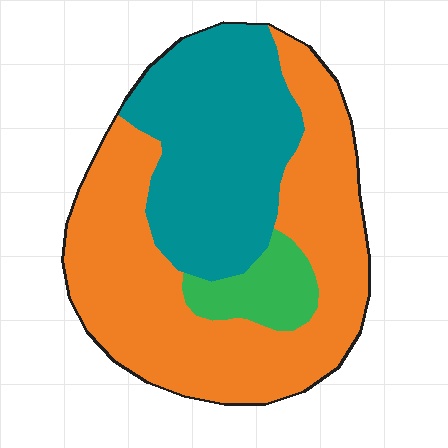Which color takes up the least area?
Green, at roughly 10%.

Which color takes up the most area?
Orange, at roughly 55%.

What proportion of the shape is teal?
Teal takes up about three eighths (3/8) of the shape.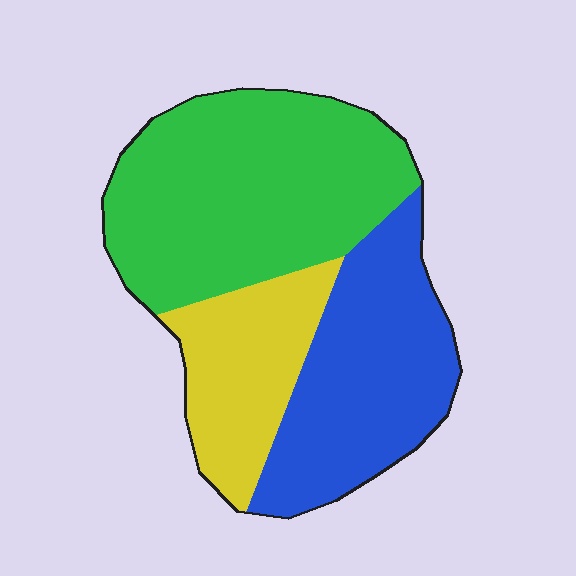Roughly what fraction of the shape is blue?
Blue covers 33% of the shape.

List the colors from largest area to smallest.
From largest to smallest: green, blue, yellow.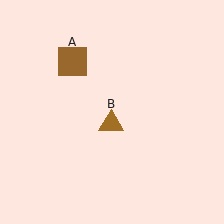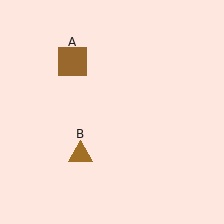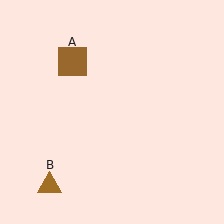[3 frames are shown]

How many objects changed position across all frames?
1 object changed position: brown triangle (object B).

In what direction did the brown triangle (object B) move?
The brown triangle (object B) moved down and to the left.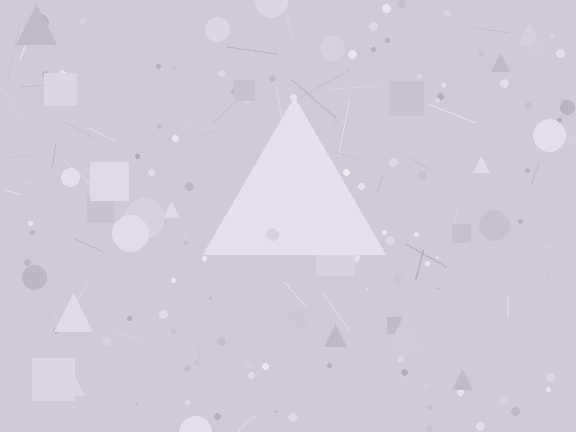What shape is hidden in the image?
A triangle is hidden in the image.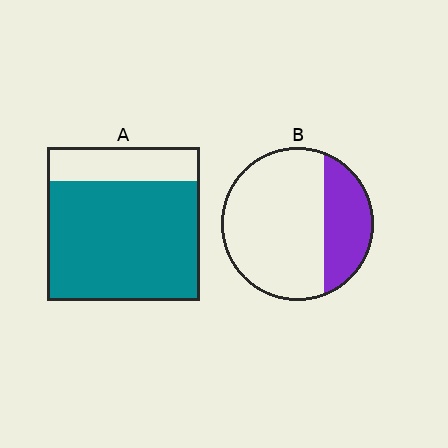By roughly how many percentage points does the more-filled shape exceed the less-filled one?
By roughly 50 percentage points (A over B).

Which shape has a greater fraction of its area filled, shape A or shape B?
Shape A.